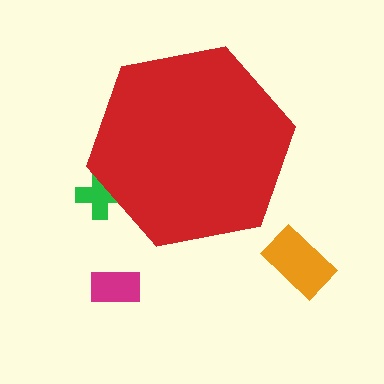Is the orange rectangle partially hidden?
No, the orange rectangle is fully visible.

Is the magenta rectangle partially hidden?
No, the magenta rectangle is fully visible.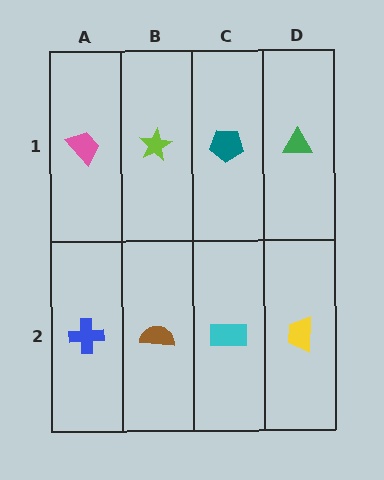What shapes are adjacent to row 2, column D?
A green triangle (row 1, column D), a cyan rectangle (row 2, column C).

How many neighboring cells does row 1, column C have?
3.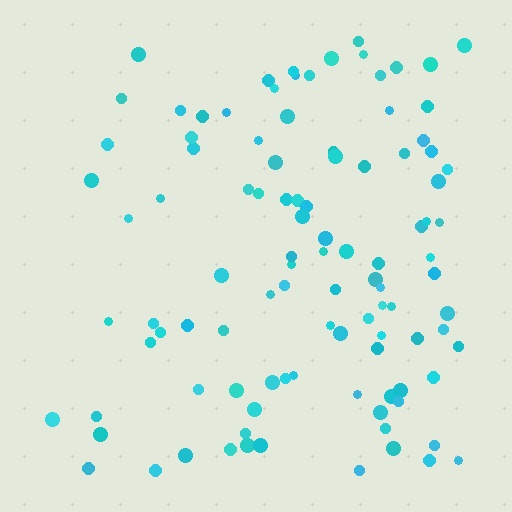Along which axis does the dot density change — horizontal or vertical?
Horizontal.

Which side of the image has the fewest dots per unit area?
The left.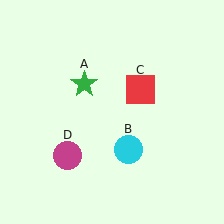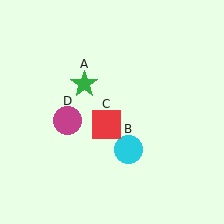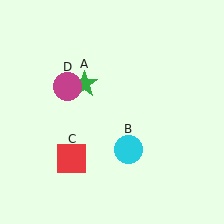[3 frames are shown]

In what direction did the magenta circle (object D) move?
The magenta circle (object D) moved up.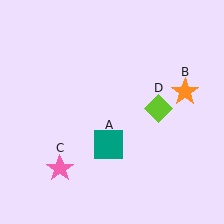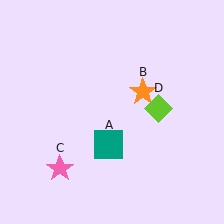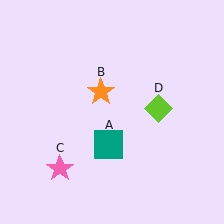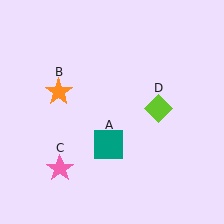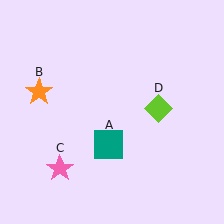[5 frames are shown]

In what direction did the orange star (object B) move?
The orange star (object B) moved left.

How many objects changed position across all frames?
1 object changed position: orange star (object B).